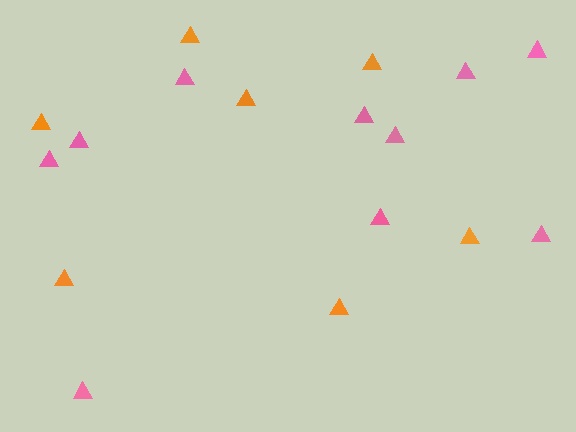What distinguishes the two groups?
There are 2 groups: one group of pink triangles (10) and one group of orange triangles (7).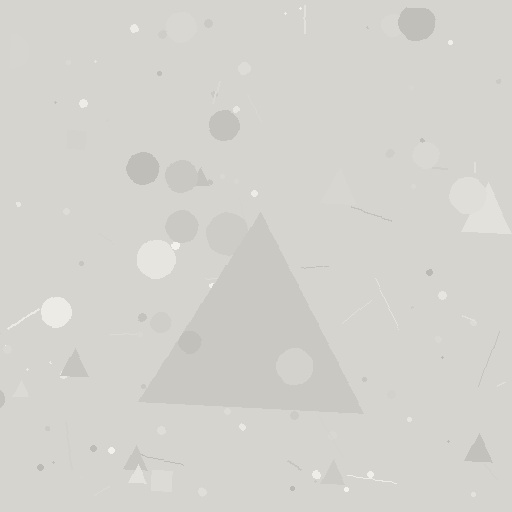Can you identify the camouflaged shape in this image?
The camouflaged shape is a triangle.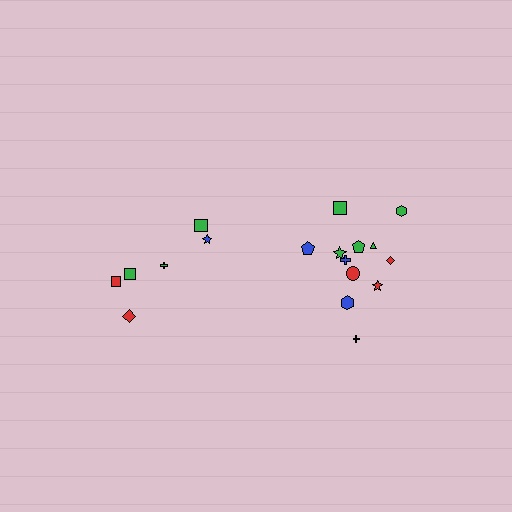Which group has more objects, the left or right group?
The right group.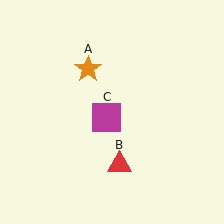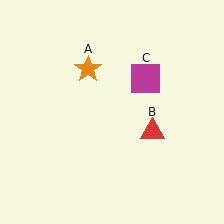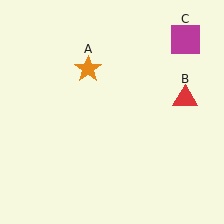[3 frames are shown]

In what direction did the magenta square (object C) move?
The magenta square (object C) moved up and to the right.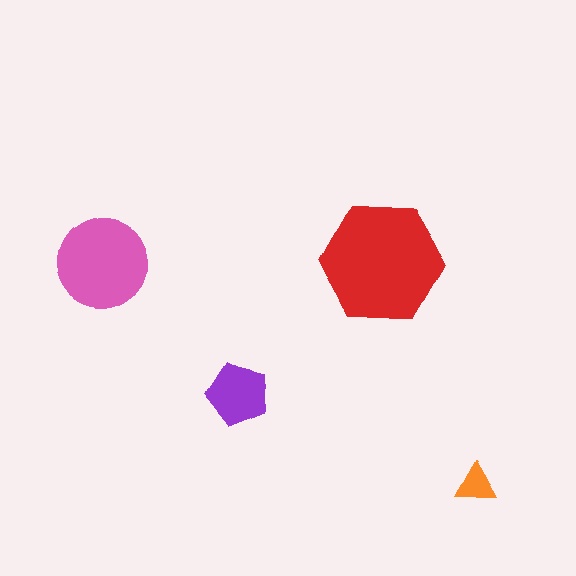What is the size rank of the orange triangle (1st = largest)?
4th.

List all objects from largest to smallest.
The red hexagon, the pink circle, the purple pentagon, the orange triangle.